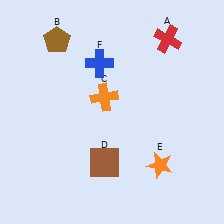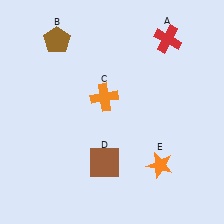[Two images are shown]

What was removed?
The blue cross (F) was removed in Image 2.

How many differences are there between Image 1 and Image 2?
There is 1 difference between the two images.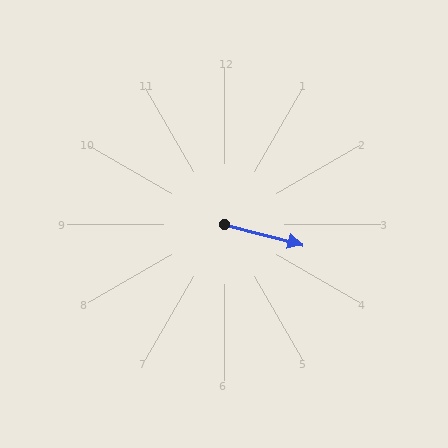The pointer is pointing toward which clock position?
Roughly 3 o'clock.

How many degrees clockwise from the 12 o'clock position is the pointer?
Approximately 105 degrees.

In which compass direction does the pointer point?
East.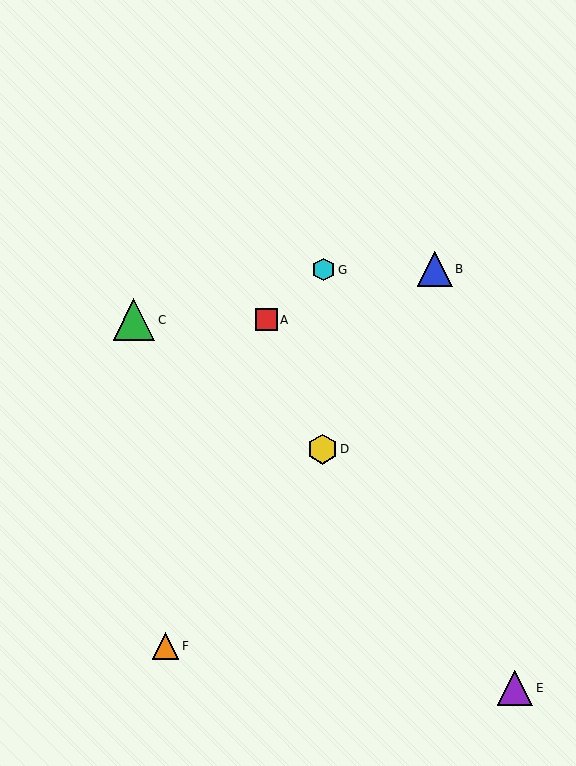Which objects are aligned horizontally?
Objects A, C are aligned horizontally.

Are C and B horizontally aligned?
No, C is at y≈320 and B is at y≈269.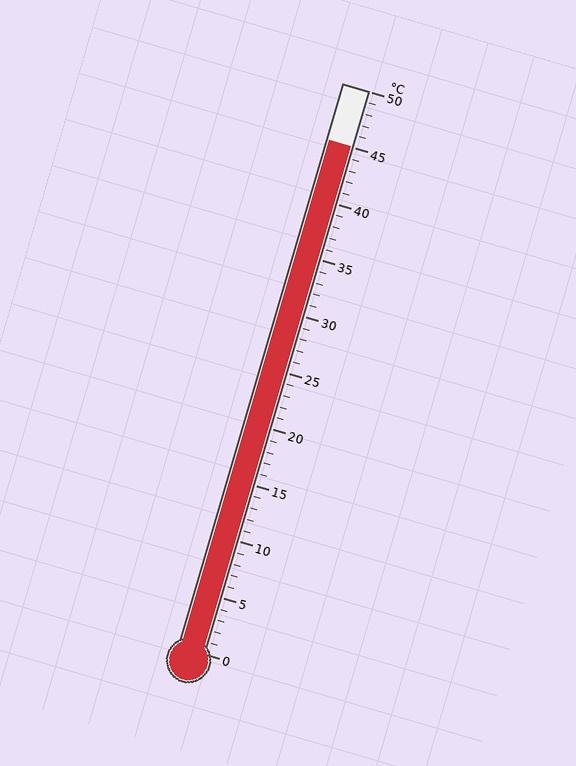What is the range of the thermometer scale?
The thermometer scale ranges from 0°C to 50°C.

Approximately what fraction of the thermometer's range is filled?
The thermometer is filled to approximately 90% of its range.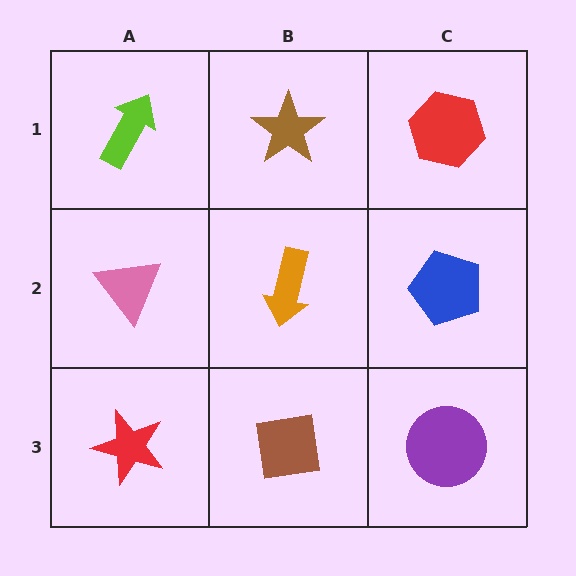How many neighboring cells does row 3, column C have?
2.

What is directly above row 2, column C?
A red hexagon.